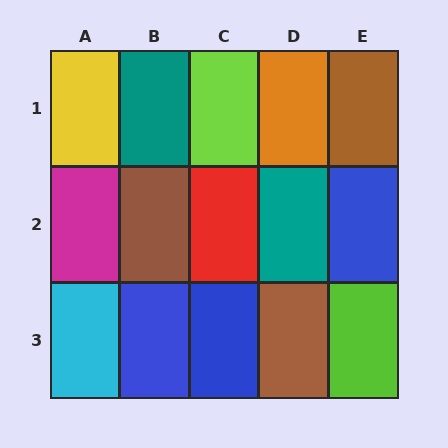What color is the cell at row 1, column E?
Brown.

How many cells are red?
1 cell is red.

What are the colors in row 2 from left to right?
Magenta, brown, red, teal, blue.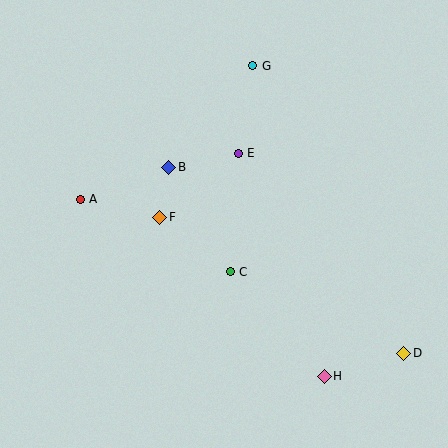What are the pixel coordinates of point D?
Point D is at (404, 353).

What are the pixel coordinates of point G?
Point G is at (253, 66).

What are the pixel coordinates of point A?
Point A is at (80, 199).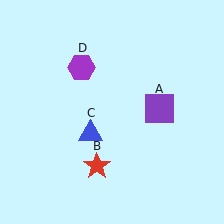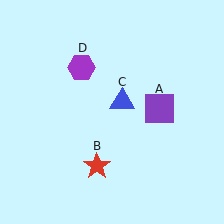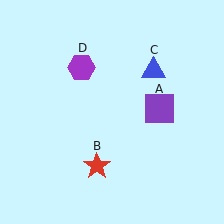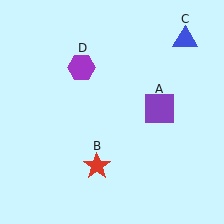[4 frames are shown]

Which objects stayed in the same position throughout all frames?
Purple square (object A) and red star (object B) and purple hexagon (object D) remained stationary.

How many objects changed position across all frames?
1 object changed position: blue triangle (object C).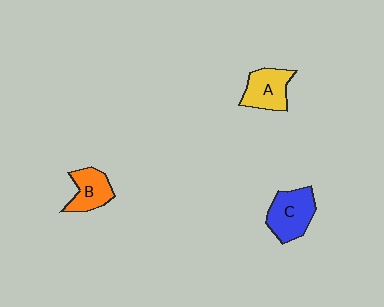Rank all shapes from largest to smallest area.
From largest to smallest: C (blue), A (yellow), B (orange).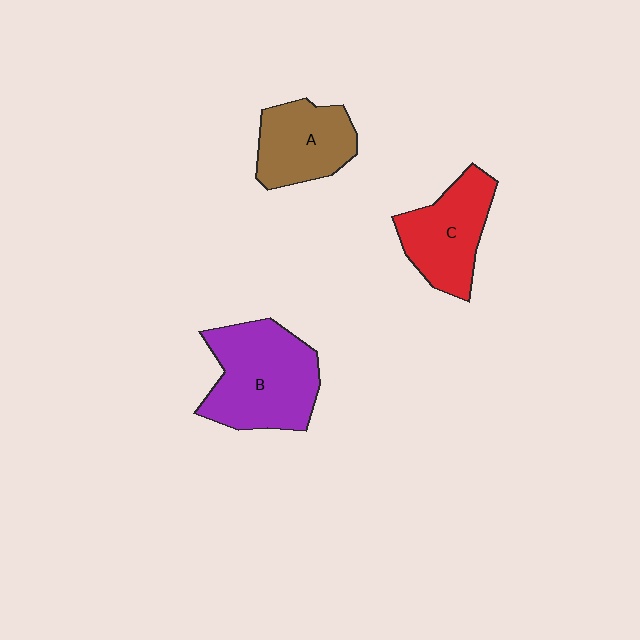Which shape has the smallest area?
Shape A (brown).